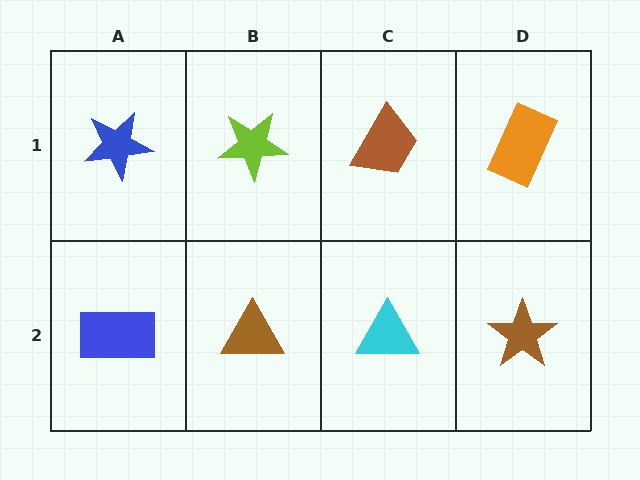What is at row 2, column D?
A brown star.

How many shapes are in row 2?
4 shapes.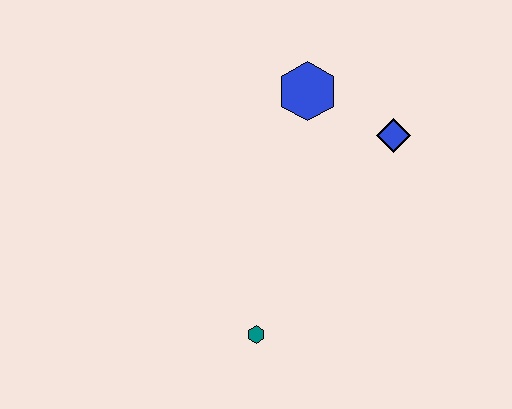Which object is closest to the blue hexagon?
The blue diamond is closest to the blue hexagon.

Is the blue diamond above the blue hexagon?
No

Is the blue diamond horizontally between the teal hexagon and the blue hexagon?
No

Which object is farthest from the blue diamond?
The teal hexagon is farthest from the blue diamond.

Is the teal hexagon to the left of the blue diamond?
Yes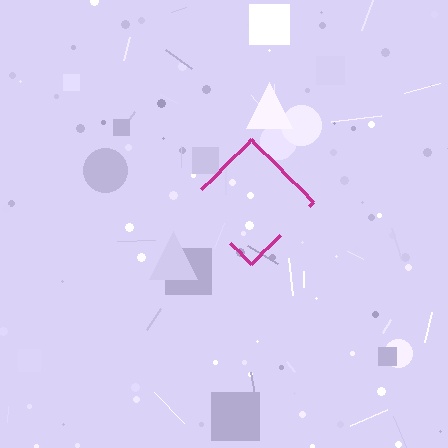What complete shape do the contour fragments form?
The contour fragments form a diamond.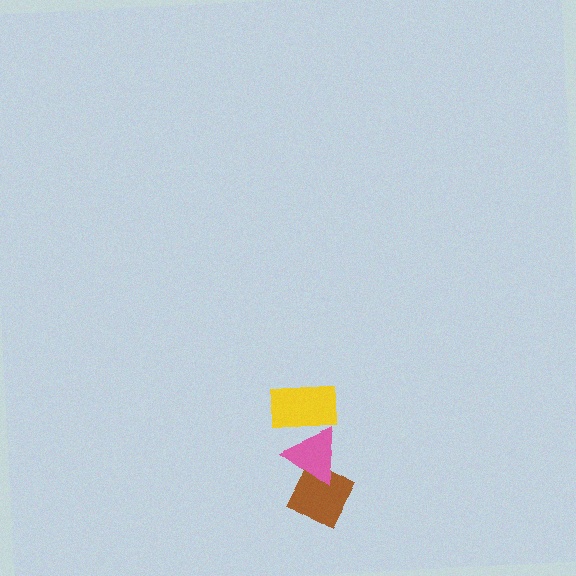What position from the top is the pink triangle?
The pink triangle is 2nd from the top.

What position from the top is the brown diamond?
The brown diamond is 3rd from the top.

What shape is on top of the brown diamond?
The pink triangle is on top of the brown diamond.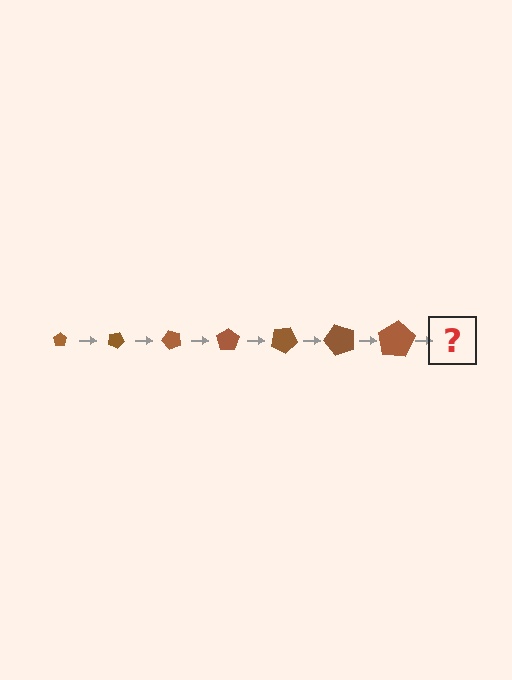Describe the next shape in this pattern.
It should be a pentagon, larger than the previous one and rotated 175 degrees from the start.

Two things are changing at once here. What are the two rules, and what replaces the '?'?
The two rules are that the pentagon grows larger each step and it rotates 25 degrees each step. The '?' should be a pentagon, larger than the previous one and rotated 175 degrees from the start.